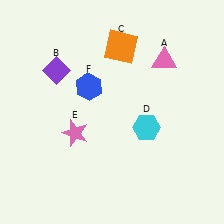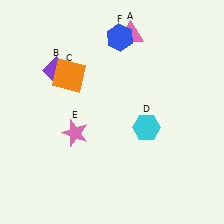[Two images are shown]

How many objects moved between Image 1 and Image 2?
3 objects moved between the two images.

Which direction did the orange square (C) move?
The orange square (C) moved left.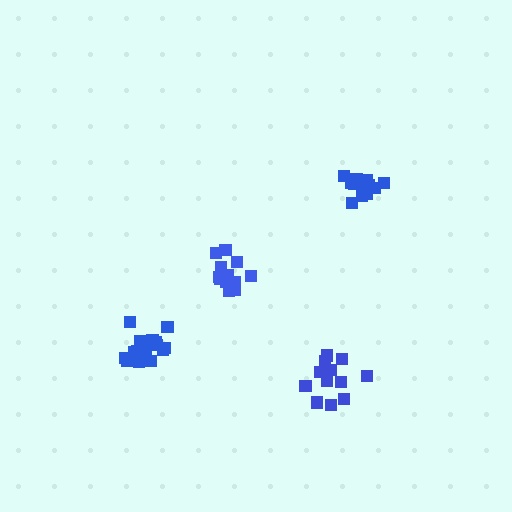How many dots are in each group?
Group 1: 13 dots, Group 2: 16 dots, Group 3: 13 dots, Group 4: 12 dots (54 total).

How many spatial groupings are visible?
There are 4 spatial groupings.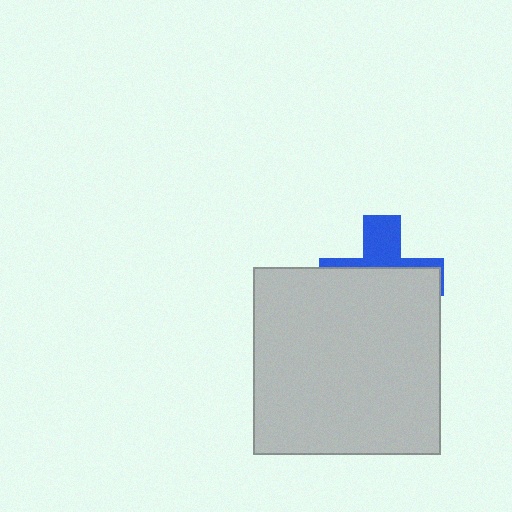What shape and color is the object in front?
The object in front is a light gray square.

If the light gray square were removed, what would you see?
You would see the complete blue cross.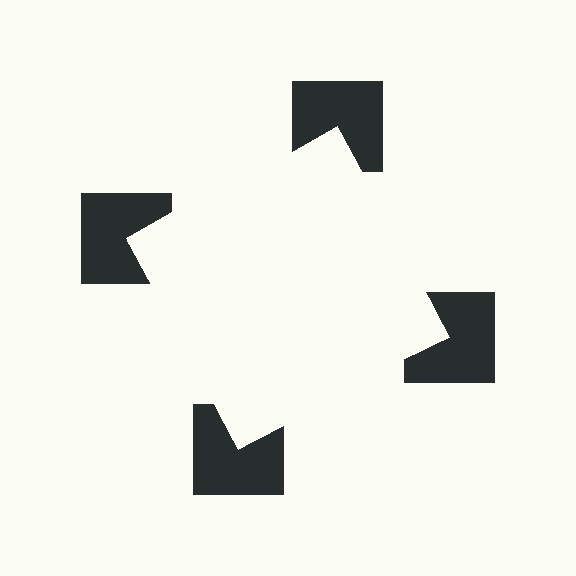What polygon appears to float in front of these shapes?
An illusory square — its edges are inferred from the aligned wedge cuts in the notched squares, not physically drawn.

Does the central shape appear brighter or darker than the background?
It typically appears slightly brighter than the background, even though no actual brightness change is drawn.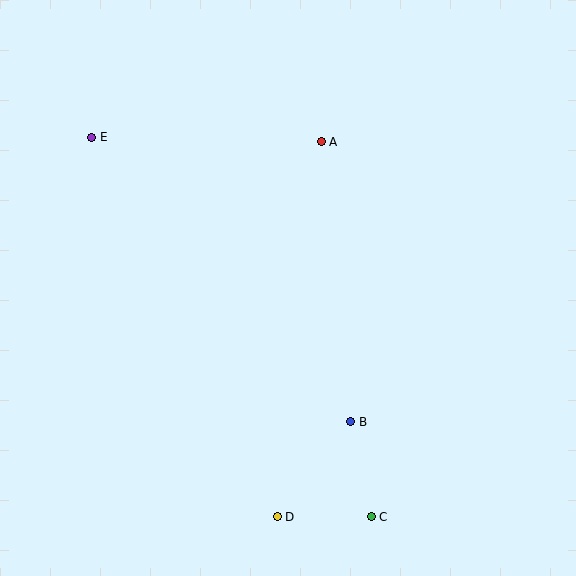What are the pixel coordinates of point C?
Point C is at (371, 517).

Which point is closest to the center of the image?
Point B at (351, 422) is closest to the center.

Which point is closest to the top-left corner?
Point E is closest to the top-left corner.